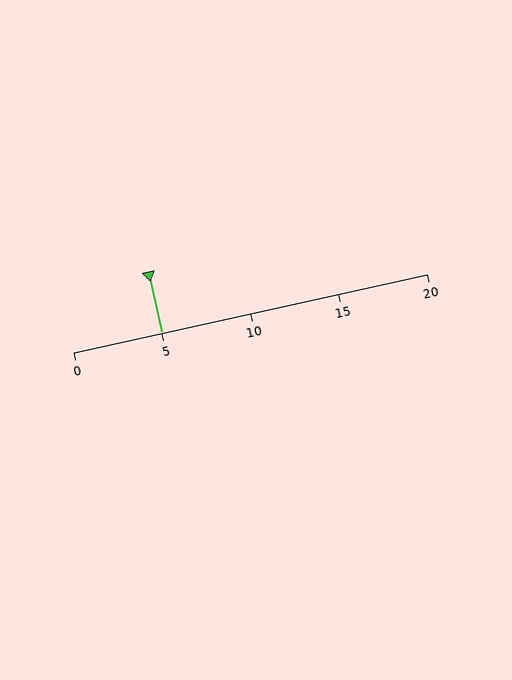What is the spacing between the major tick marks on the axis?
The major ticks are spaced 5 apart.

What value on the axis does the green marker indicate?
The marker indicates approximately 5.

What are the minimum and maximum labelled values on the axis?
The axis runs from 0 to 20.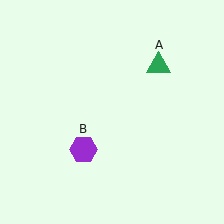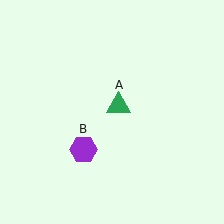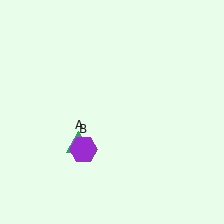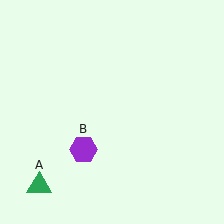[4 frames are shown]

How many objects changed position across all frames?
1 object changed position: green triangle (object A).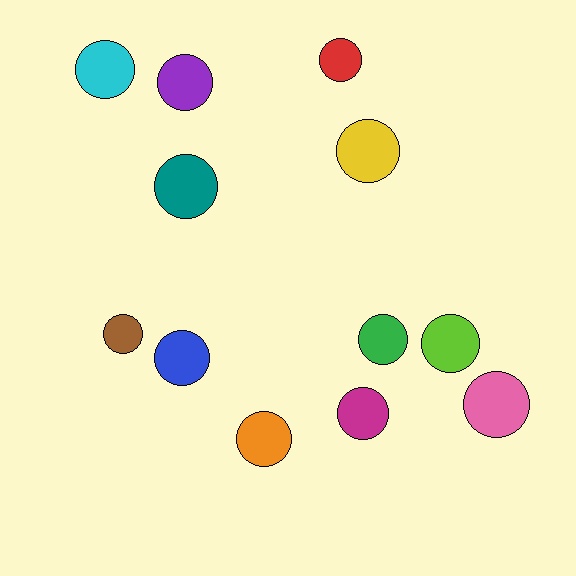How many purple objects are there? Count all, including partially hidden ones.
There is 1 purple object.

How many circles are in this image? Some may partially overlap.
There are 12 circles.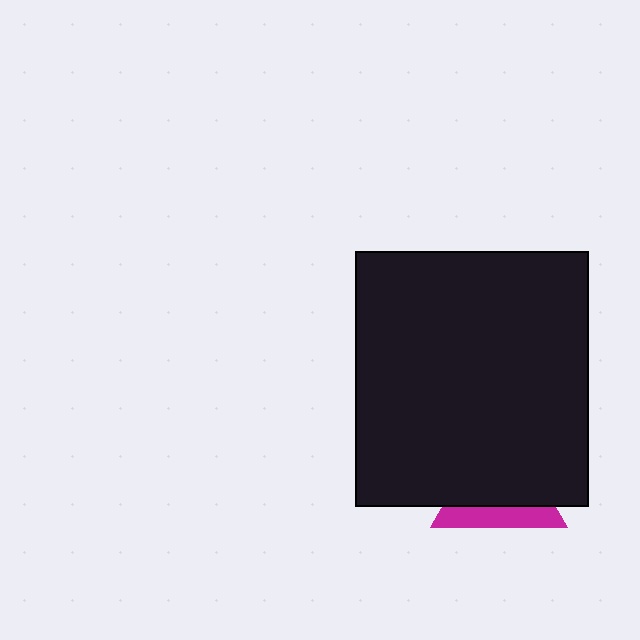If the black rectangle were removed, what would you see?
You would see the complete magenta triangle.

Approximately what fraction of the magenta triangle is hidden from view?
Roughly 69% of the magenta triangle is hidden behind the black rectangle.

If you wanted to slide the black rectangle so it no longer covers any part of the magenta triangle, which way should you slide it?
Slide it up — that is the most direct way to separate the two shapes.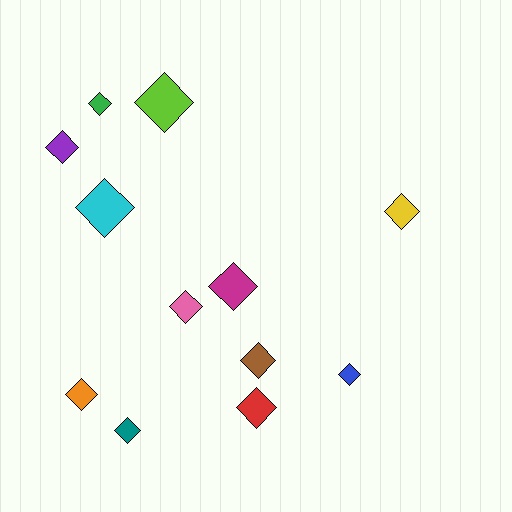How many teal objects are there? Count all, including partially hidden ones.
There is 1 teal object.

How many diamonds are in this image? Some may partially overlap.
There are 12 diamonds.